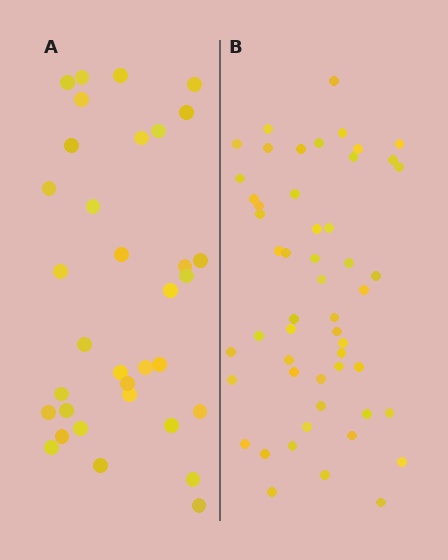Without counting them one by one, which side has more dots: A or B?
Region B (the right region) has more dots.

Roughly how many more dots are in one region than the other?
Region B has approximately 20 more dots than region A.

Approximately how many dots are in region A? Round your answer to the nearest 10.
About 30 dots. (The exact count is 34, which rounds to 30.)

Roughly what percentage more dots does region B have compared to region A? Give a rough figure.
About 55% more.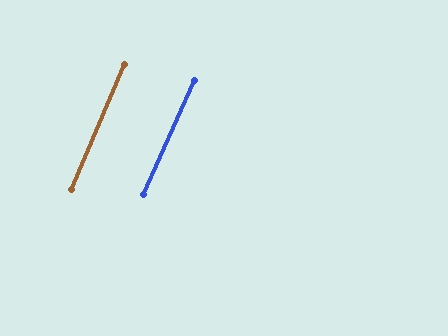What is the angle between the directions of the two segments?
Approximately 1 degree.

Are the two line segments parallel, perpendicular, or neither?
Parallel — their directions differ by only 0.8°.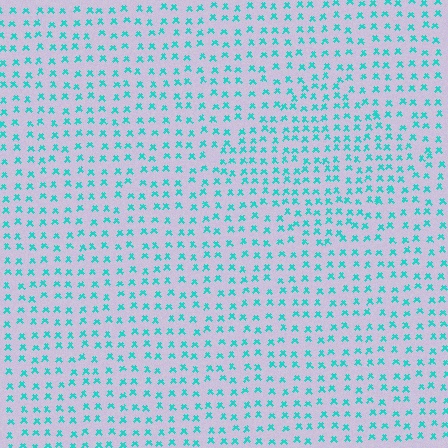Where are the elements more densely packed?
The elements are more densely packed inside the diamond boundary.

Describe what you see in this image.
The image contains small cyan elements arranged at two different densities. A diamond-shaped region is visible where the elements are more densely packed than the surrounding area.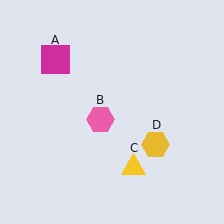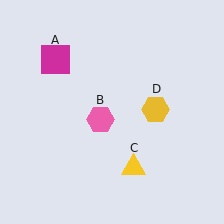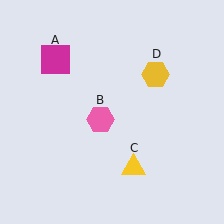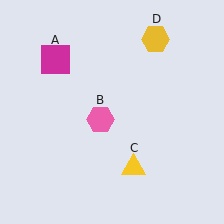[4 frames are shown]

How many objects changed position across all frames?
1 object changed position: yellow hexagon (object D).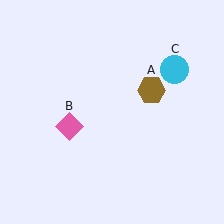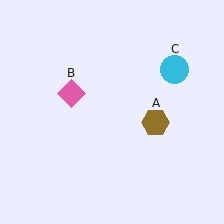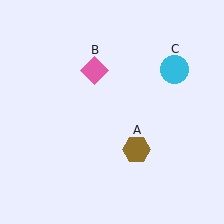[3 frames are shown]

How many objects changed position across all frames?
2 objects changed position: brown hexagon (object A), pink diamond (object B).